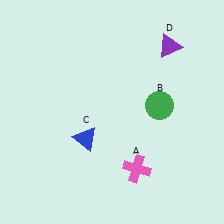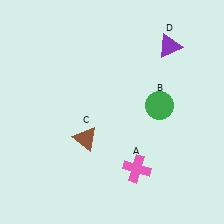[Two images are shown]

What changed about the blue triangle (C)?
In Image 1, C is blue. In Image 2, it changed to brown.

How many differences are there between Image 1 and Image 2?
There is 1 difference between the two images.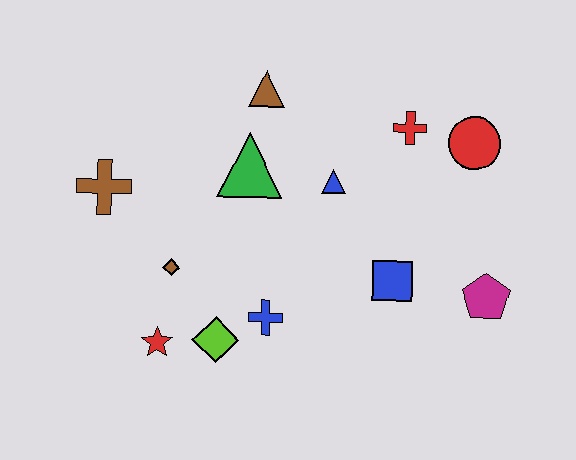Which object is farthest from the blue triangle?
The red star is farthest from the blue triangle.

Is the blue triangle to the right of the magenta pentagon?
No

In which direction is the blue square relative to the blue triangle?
The blue square is below the blue triangle.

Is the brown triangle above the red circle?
Yes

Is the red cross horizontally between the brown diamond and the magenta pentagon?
Yes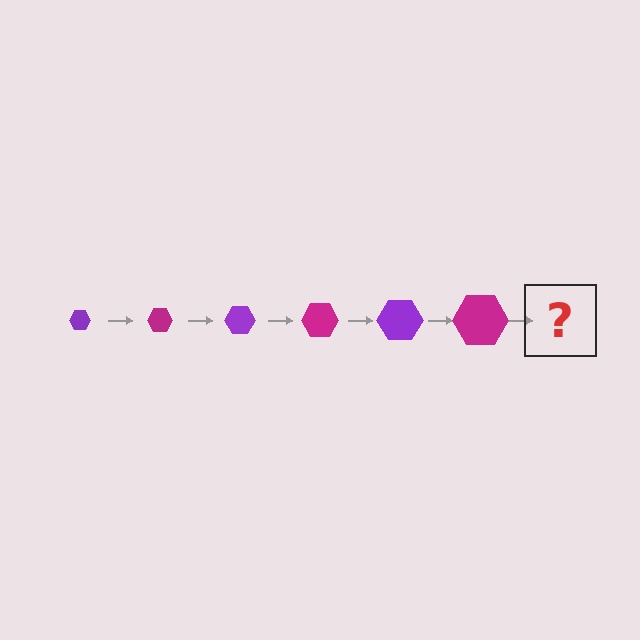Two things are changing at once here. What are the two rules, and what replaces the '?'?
The two rules are that the hexagon grows larger each step and the color cycles through purple and magenta. The '?' should be a purple hexagon, larger than the previous one.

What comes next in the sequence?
The next element should be a purple hexagon, larger than the previous one.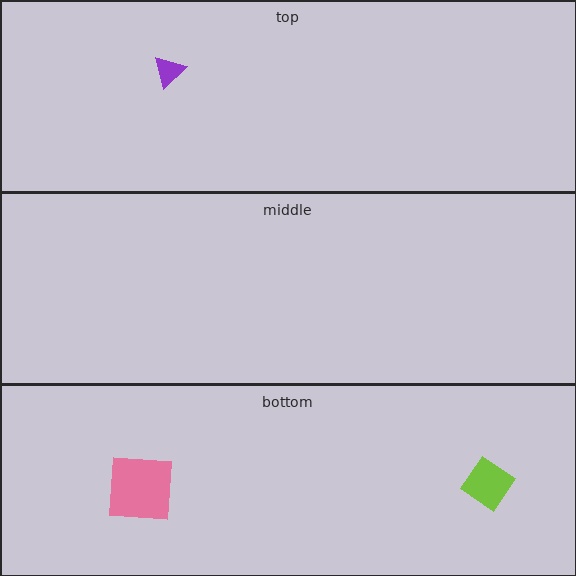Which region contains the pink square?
The bottom region.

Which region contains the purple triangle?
The top region.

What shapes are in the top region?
The purple triangle.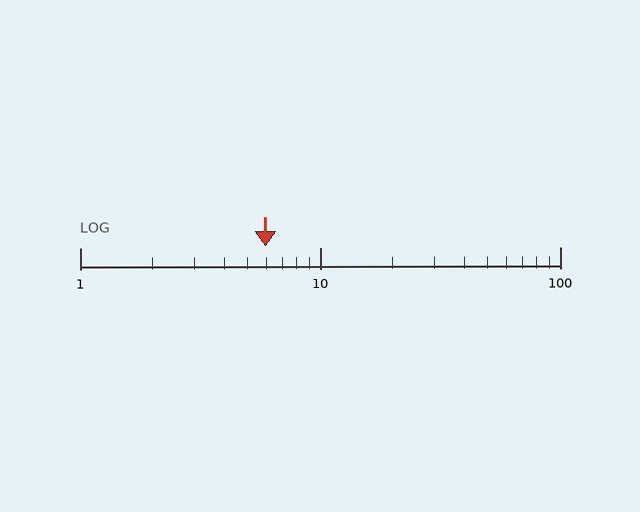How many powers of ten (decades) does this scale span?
The scale spans 2 decades, from 1 to 100.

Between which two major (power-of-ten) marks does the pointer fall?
The pointer is between 1 and 10.